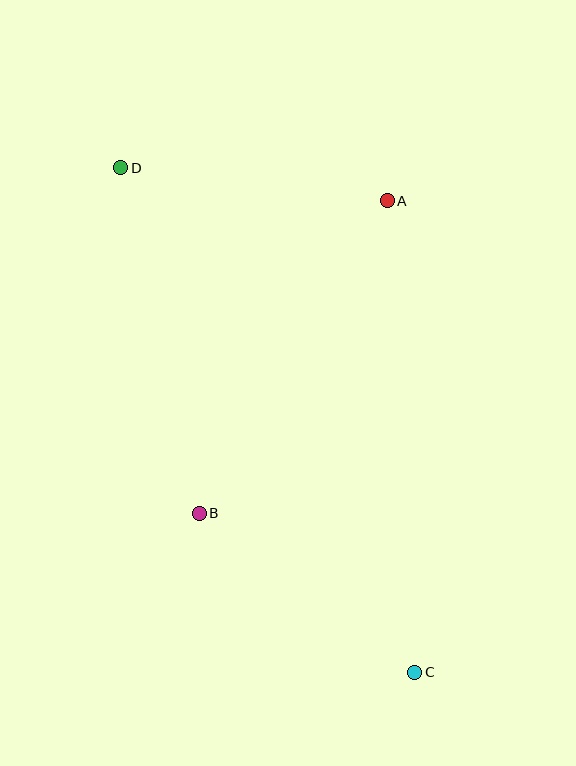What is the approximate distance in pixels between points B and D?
The distance between B and D is approximately 354 pixels.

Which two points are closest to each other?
Points B and C are closest to each other.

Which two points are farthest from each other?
Points C and D are farthest from each other.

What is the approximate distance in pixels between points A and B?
The distance between A and B is approximately 365 pixels.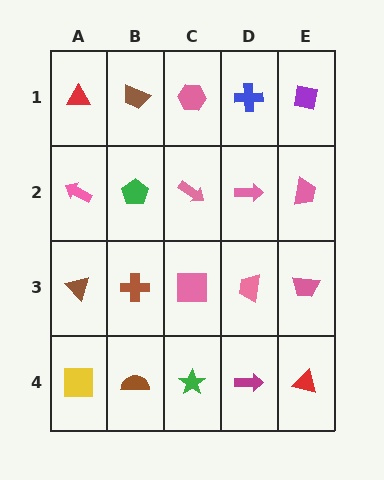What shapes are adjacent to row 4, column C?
A pink square (row 3, column C), a brown semicircle (row 4, column B), a magenta arrow (row 4, column D).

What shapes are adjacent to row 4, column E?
A pink trapezoid (row 3, column E), a magenta arrow (row 4, column D).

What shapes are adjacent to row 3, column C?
A pink arrow (row 2, column C), a green star (row 4, column C), a brown cross (row 3, column B), a pink trapezoid (row 3, column D).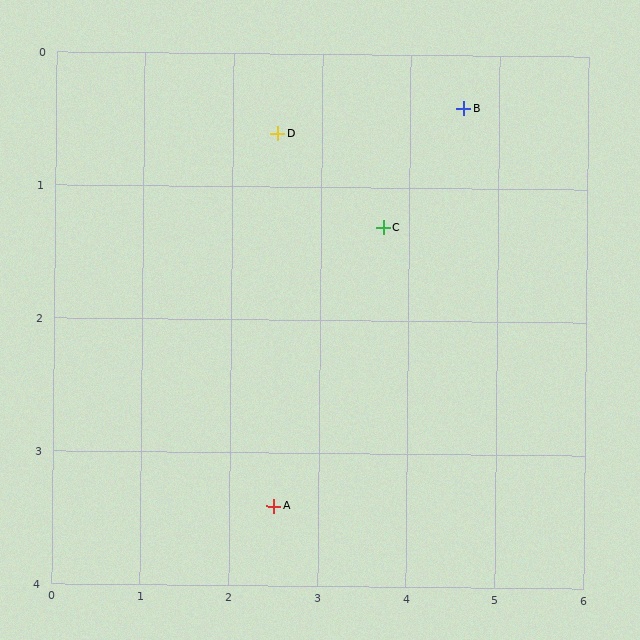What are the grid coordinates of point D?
Point D is at approximately (2.5, 0.6).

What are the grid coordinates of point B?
Point B is at approximately (4.6, 0.4).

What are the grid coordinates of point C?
Point C is at approximately (3.7, 1.3).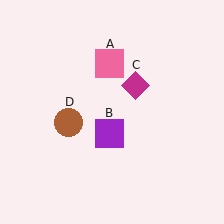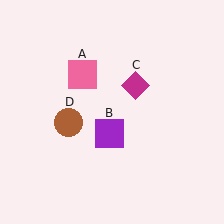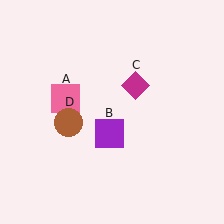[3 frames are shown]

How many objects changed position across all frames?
1 object changed position: pink square (object A).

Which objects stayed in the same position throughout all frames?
Purple square (object B) and magenta diamond (object C) and brown circle (object D) remained stationary.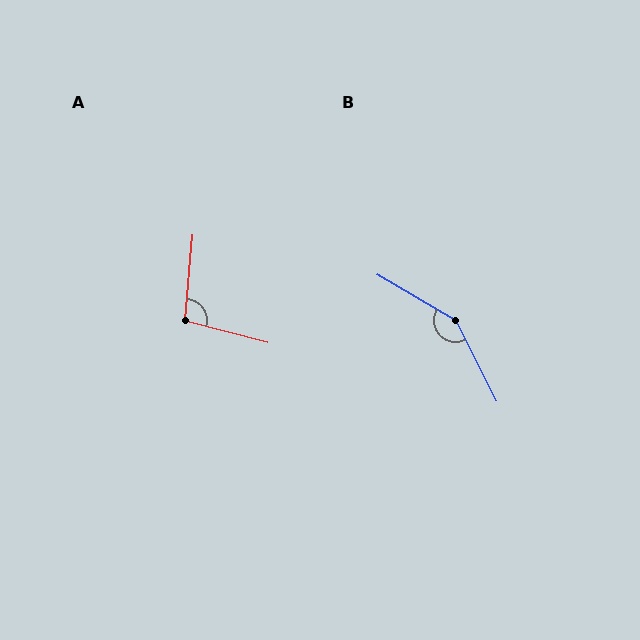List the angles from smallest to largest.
A (99°), B (148°).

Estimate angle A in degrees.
Approximately 99 degrees.